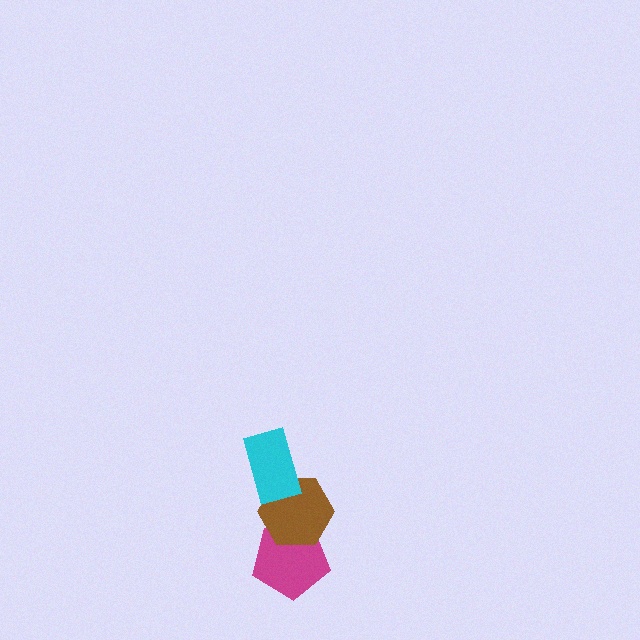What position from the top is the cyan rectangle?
The cyan rectangle is 1st from the top.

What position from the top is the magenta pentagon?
The magenta pentagon is 3rd from the top.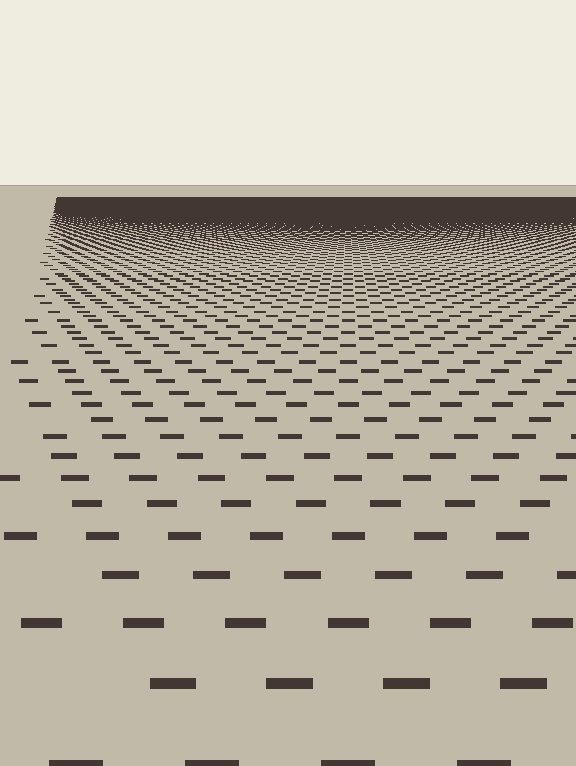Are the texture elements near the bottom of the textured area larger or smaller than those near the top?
Larger. Near the bottom, elements are closer to the viewer and appear at a bigger on-screen size.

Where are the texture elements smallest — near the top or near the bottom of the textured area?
Near the top.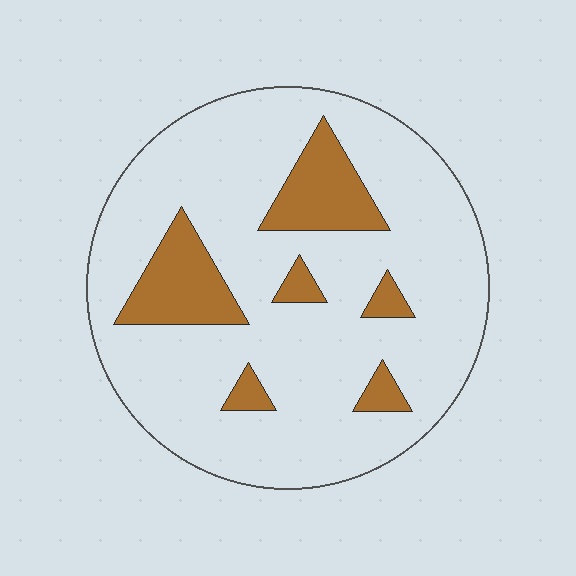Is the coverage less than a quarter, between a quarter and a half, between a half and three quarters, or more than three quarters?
Less than a quarter.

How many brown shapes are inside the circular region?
6.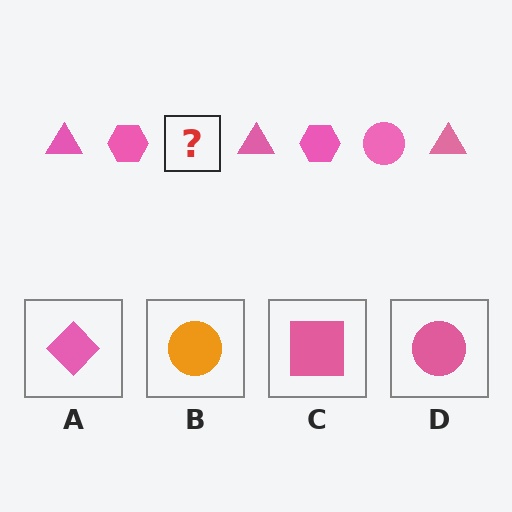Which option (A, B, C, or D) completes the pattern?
D.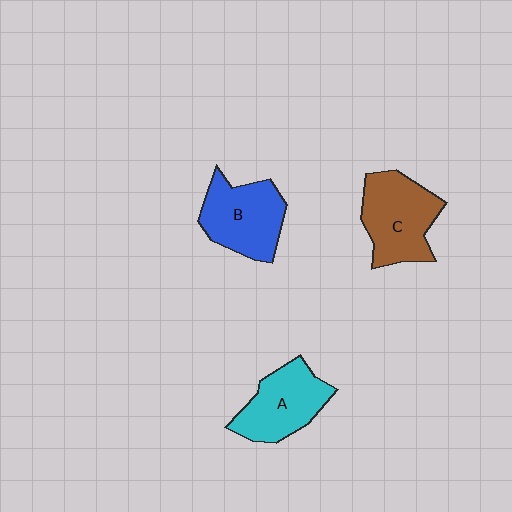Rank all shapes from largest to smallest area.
From largest to smallest: C (brown), B (blue), A (cyan).